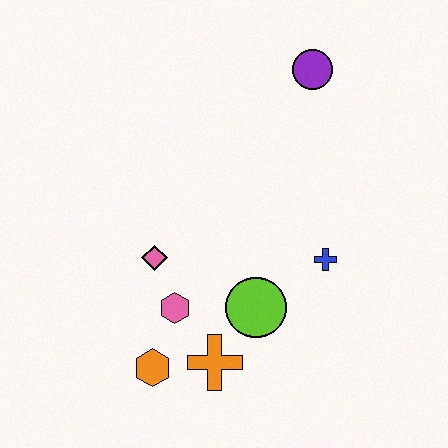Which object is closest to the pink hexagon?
The pink diamond is closest to the pink hexagon.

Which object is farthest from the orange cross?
The purple circle is farthest from the orange cross.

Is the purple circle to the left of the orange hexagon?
No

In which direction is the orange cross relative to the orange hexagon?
The orange cross is to the right of the orange hexagon.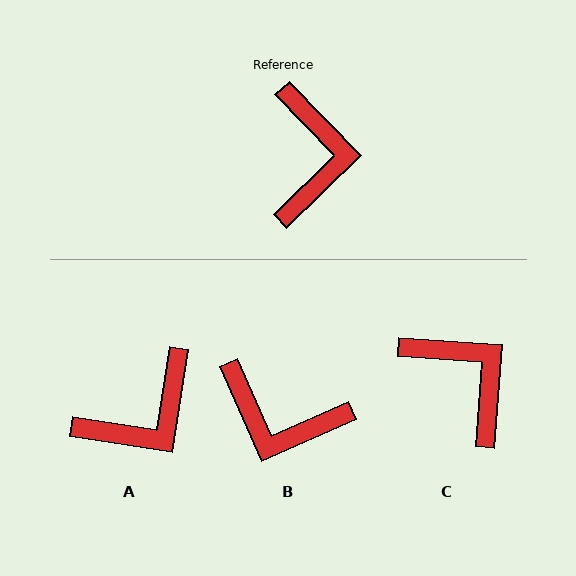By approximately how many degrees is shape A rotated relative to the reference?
Approximately 53 degrees clockwise.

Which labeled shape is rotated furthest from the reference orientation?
B, about 110 degrees away.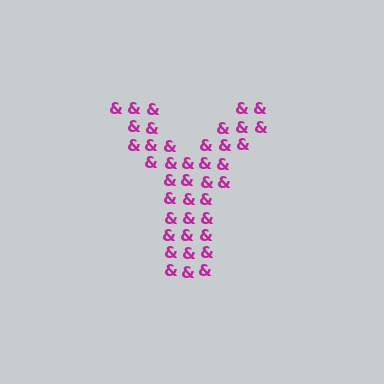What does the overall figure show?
The overall figure shows the letter Y.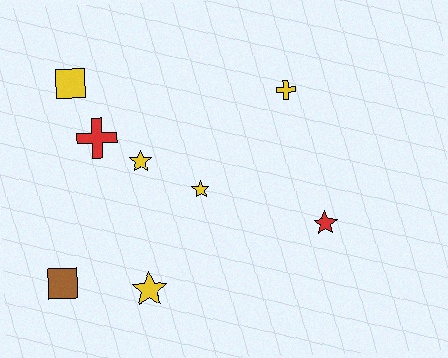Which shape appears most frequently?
Star, with 4 objects.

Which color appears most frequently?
Yellow, with 5 objects.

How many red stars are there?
There is 1 red star.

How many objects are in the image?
There are 8 objects.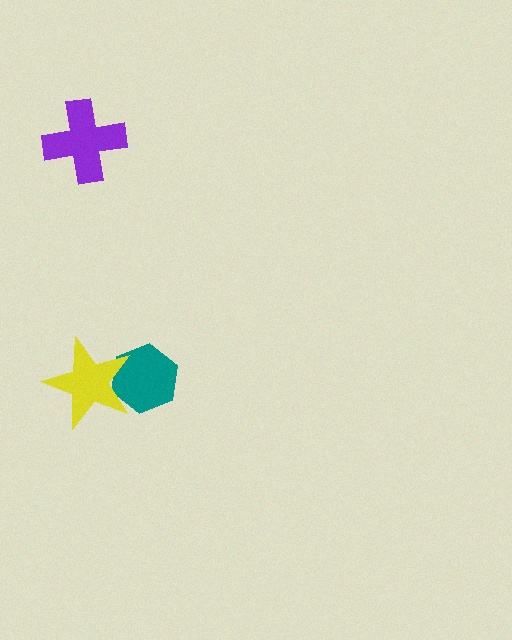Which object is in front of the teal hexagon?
The yellow star is in front of the teal hexagon.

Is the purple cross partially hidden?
No, no other shape covers it.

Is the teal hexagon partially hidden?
Yes, it is partially covered by another shape.